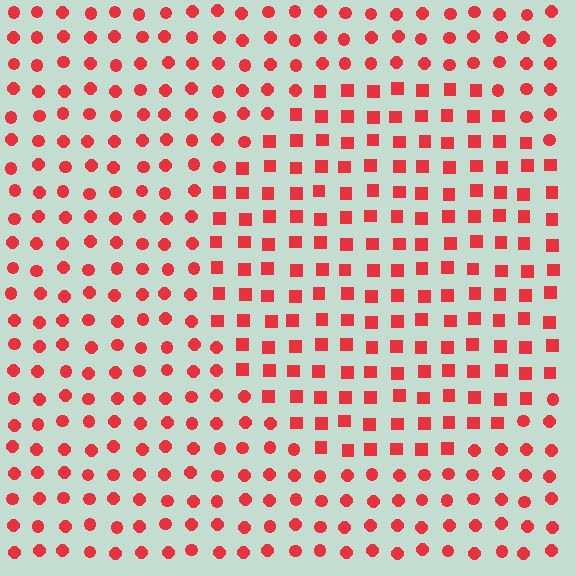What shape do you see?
I see a circle.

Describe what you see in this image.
The image is filled with small red elements arranged in a uniform grid. A circle-shaped region contains squares, while the surrounding area contains circles. The boundary is defined purely by the change in element shape.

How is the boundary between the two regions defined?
The boundary is defined by a change in element shape: squares inside vs. circles outside. All elements share the same color and spacing.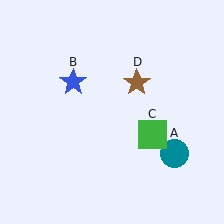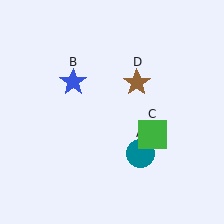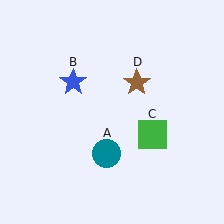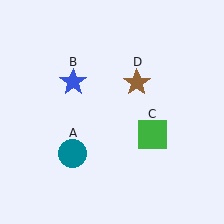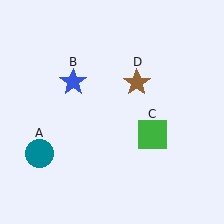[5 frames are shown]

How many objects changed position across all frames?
1 object changed position: teal circle (object A).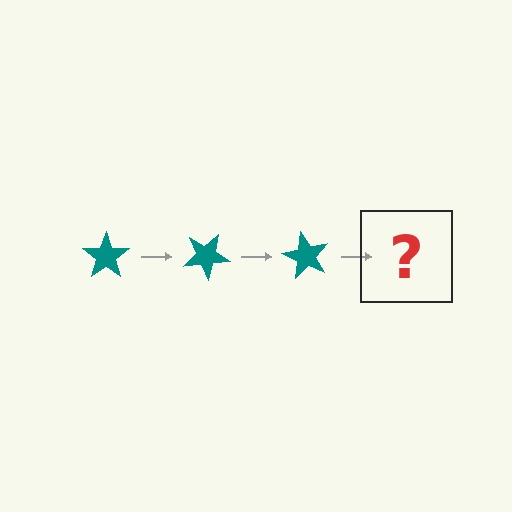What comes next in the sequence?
The next element should be a teal star rotated 90 degrees.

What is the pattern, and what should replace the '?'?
The pattern is that the star rotates 30 degrees each step. The '?' should be a teal star rotated 90 degrees.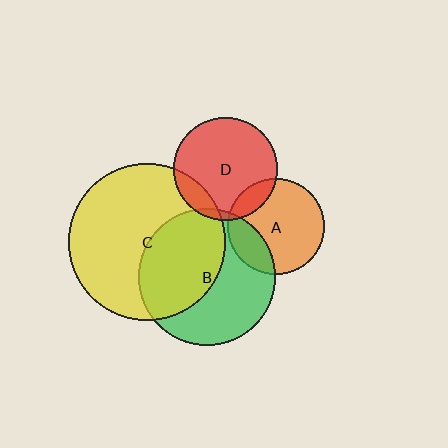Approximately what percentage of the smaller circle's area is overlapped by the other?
Approximately 5%.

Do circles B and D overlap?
Yes.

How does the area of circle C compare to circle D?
Approximately 2.3 times.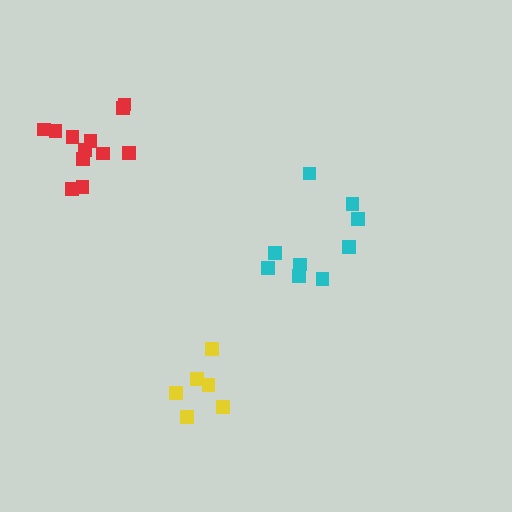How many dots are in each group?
Group 1: 12 dots, Group 2: 6 dots, Group 3: 9 dots (27 total).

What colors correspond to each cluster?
The clusters are colored: red, yellow, cyan.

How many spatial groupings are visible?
There are 3 spatial groupings.